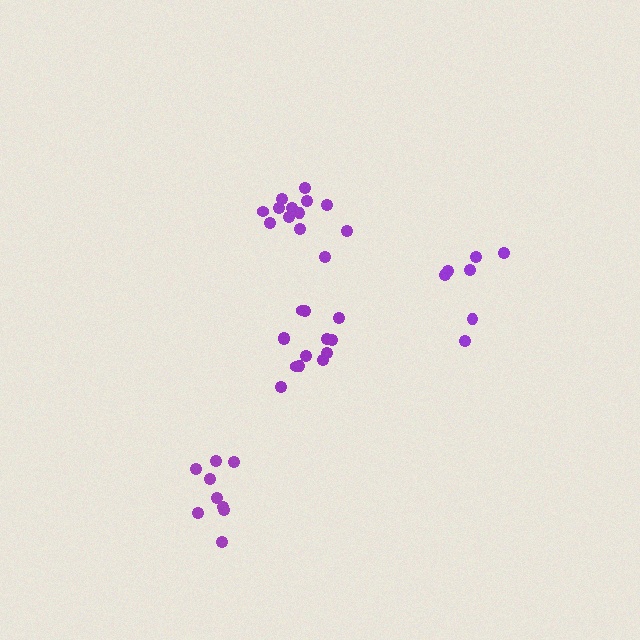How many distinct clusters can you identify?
There are 4 distinct clusters.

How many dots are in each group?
Group 1: 13 dots, Group 2: 13 dots, Group 3: 9 dots, Group 4: 7 dots (42 total).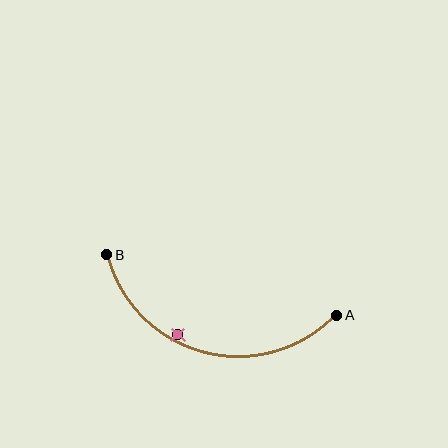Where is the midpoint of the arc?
The arc midpoint is the point on the curve farthest from the straight line joining A and B. It sits below that line.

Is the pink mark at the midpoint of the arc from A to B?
No — the pink mark does not lie on the arc at all. It sits slightly inside the curve.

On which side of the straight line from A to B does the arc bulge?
The arc bulges below the straight line connecting A and B.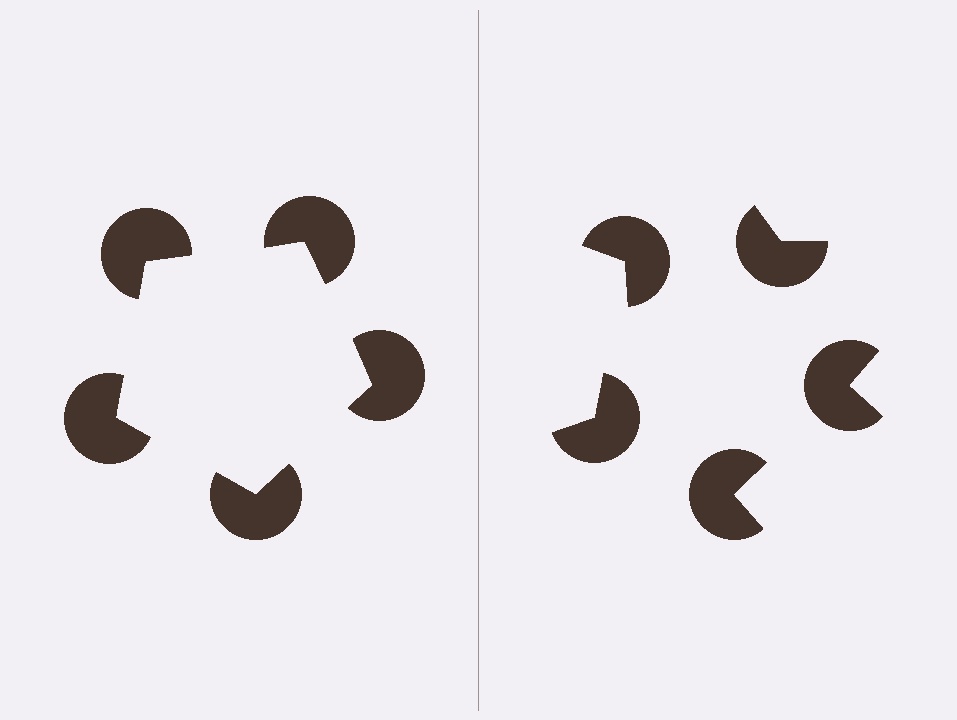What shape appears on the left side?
An illusory pentagon.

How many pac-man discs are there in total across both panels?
10 — 5 on each side.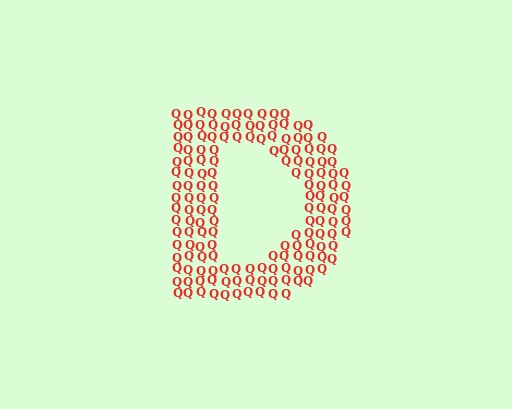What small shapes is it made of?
It is made of small letter Q's.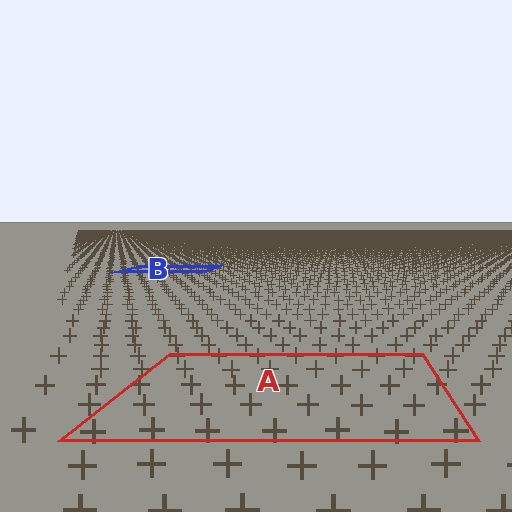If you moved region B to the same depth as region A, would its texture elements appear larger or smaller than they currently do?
They would appear larger. At a closer depth, the same texture elements are projected at a bigger on-screen size.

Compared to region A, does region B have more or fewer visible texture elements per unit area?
Region B has more texture elements per unit area — they are packed more densely because it is farther away.